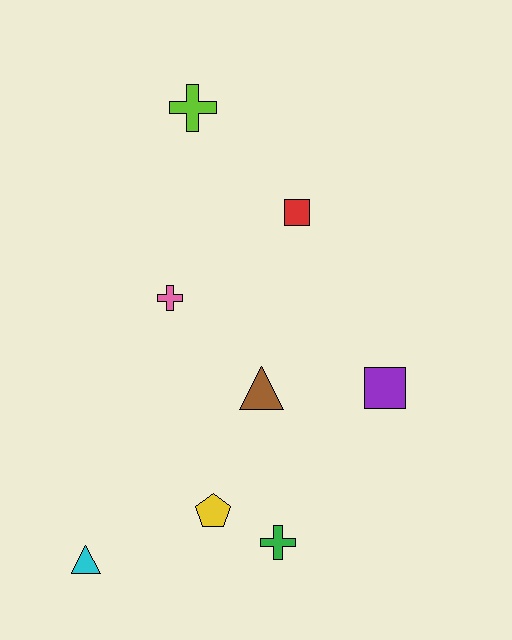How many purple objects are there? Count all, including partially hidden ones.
There is 1 purple object.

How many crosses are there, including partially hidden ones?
There are 3 crosses.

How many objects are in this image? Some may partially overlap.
There are 8 objects.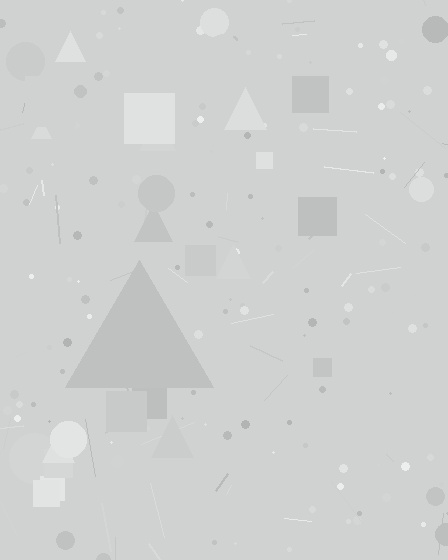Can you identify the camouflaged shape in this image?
The camouflaged shape is a triangle.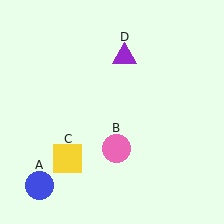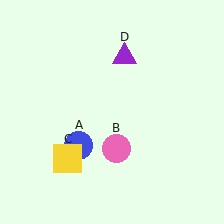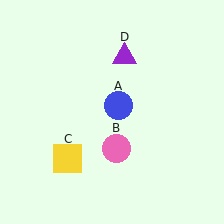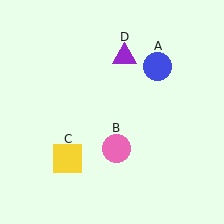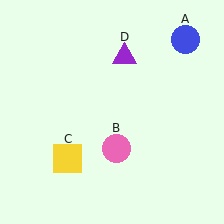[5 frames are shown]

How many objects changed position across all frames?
1 object changed position: blue circle (object A).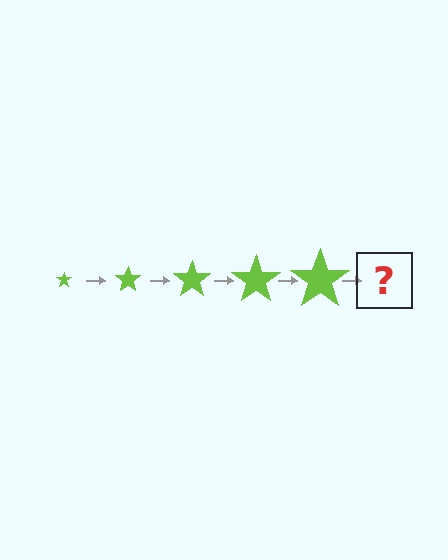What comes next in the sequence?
The next element should be a lime star, larger than the previous one.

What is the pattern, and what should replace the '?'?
The pattern is that the star gets progressively larger each step. The '?' should be a lime star, larger than the previous one.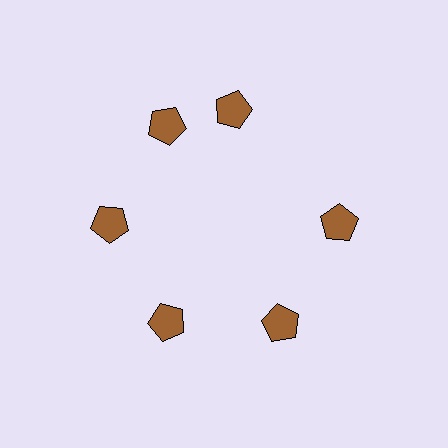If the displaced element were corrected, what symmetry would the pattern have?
It would have 6-fold rotational symmetry — the pattern would map onto itself every 60 degrees.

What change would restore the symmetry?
The symmetry would be restored by rotating it back into even spacing with its neighbors so that all 6 pentagons sit at equal angles and equal distance from the center.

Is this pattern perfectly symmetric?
No. The 6 brown pentagons are arranged in a ring, but one element near the 1 o'clock position is rotated out of alignment along the ring, breaking the 6-fold rotational symmetry.